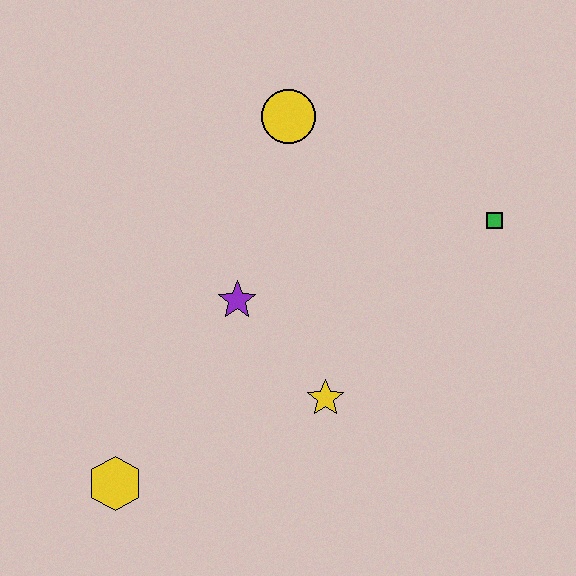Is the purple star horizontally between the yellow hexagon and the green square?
Yes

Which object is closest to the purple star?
The yellow star is closest to the purple star.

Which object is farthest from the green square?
The yellow hexagon is farthest from the green square.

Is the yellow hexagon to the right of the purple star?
No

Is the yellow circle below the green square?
No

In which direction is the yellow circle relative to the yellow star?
The yellow circle is above the yellow star.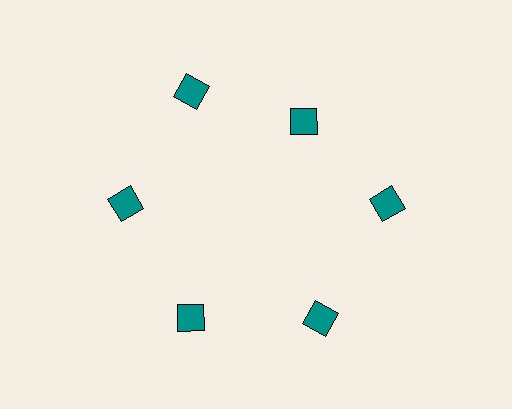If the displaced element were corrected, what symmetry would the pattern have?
It would have 6-fold rotational symmetry — the pattern would map onto itself every 60 degrees.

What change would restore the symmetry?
The symmetry would be restored by moving it outward, back onto the ring so that all 6 diamonds sit at equal angles and equal distance from the center.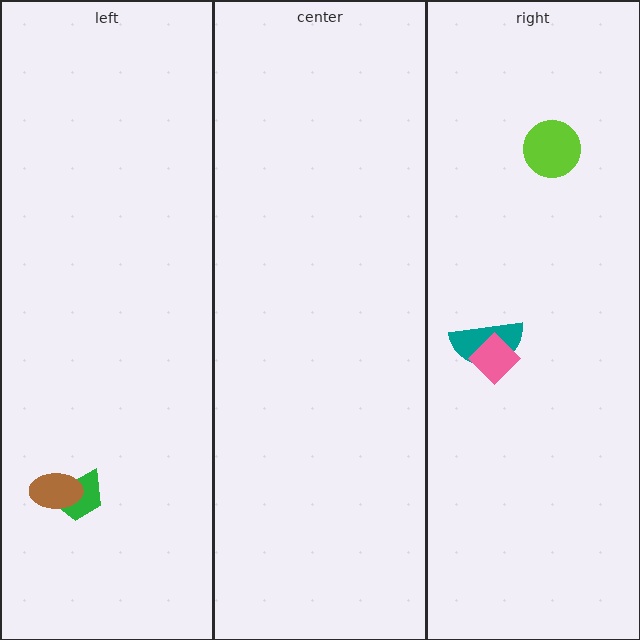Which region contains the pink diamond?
The right region.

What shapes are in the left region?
The green trapezoid, the brown ellipse.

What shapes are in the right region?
The teal semicircle, the pink diamond, the lime circle.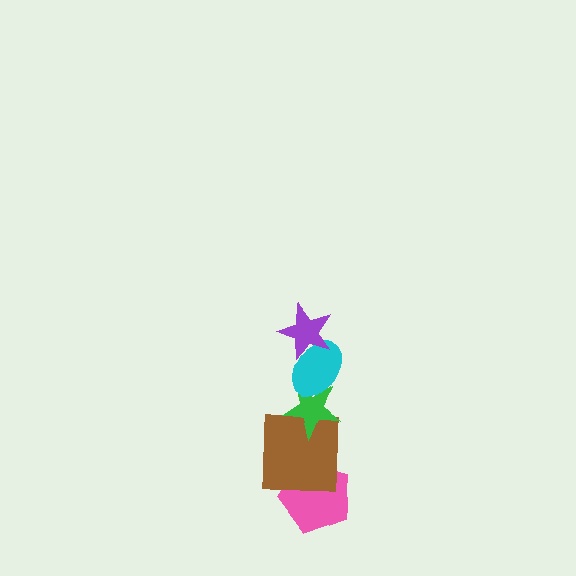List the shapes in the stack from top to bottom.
From top to bottom: the purple star, the cyan ellipse, the green star, the brown square, the pink pentagon.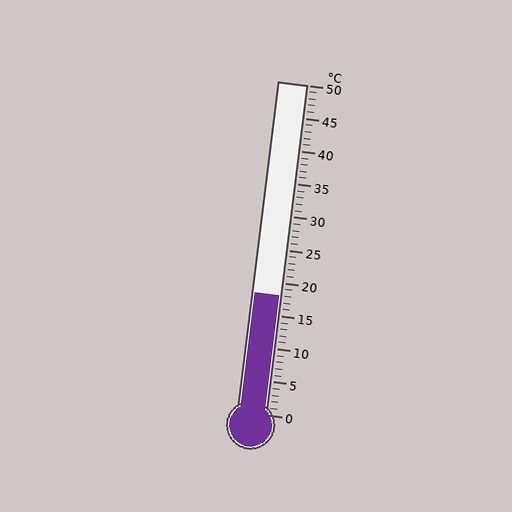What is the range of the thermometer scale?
The thermometer scale ranges from 0°C to 50°C.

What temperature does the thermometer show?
The thermometer shows approximately 18°C.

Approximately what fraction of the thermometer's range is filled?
The thermometer is filled to approximately 35% of its range.